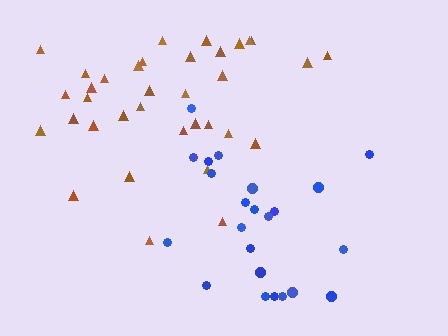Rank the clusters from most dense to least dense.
brown, blue.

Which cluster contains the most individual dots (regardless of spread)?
Brown (35).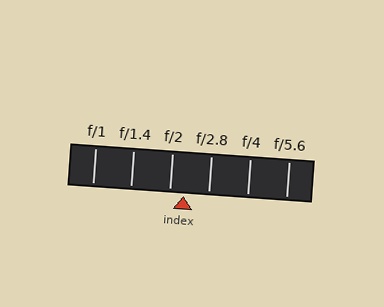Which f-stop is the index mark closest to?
The index mark is closest to f/2.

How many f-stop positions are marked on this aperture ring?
There are 6 f-stop positions marked.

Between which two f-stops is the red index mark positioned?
The index mark is between f/2 and f/2.8.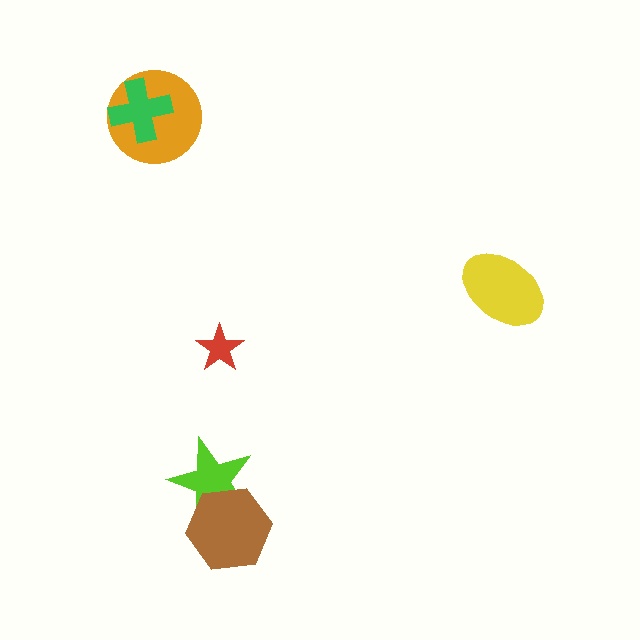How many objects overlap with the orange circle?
1 object overlaps with the orange circle.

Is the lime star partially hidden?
Yes, it is partially covered by another shape.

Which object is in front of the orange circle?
The green cross is in front of the orange circle.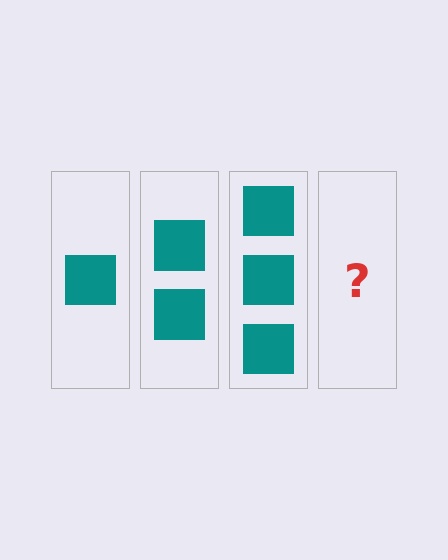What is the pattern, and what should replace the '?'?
The pattern is that each step adds one more square. The '?' should be 4 squares.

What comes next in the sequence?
The next element should be 4 squares.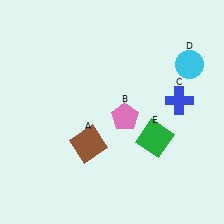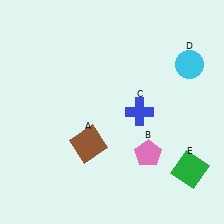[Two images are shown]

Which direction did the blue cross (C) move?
The blue cross (C) moved left.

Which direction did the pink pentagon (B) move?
The pink pentagon (B) moved down.